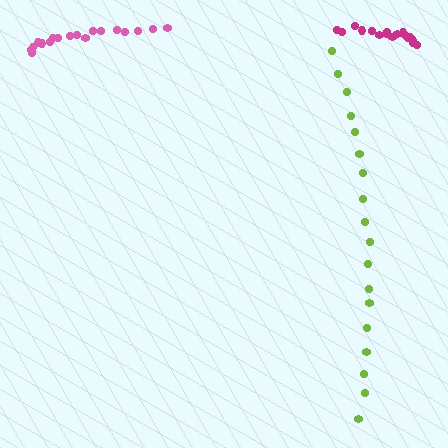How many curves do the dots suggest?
There are 3 distinct paths.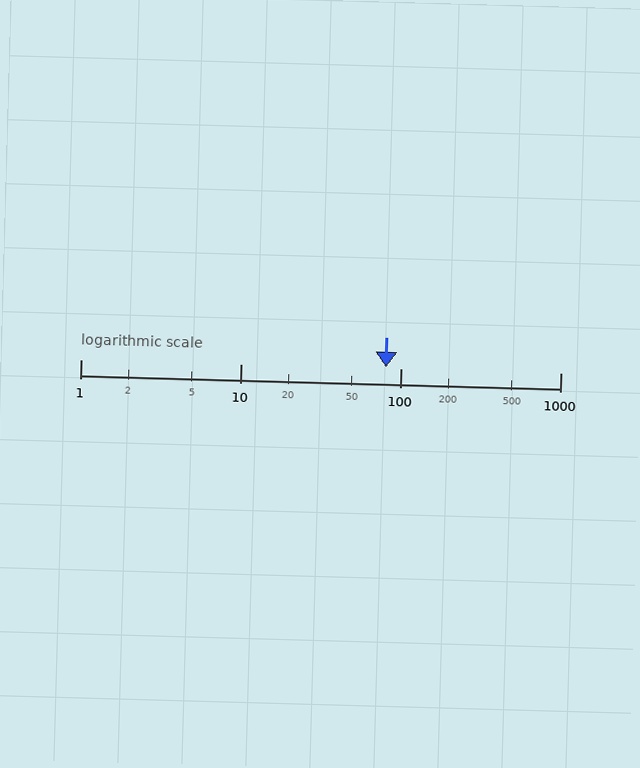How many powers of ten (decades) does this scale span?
The scale spans 3 decades, from 1 to 1000.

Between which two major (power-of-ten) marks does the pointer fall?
The pointer is between 10 and 100.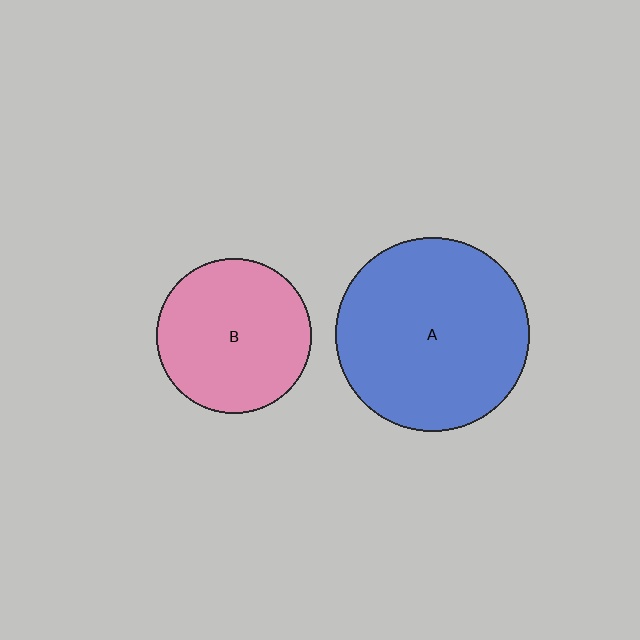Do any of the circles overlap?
No, none of the circles overlap.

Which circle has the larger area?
Circle A (blue).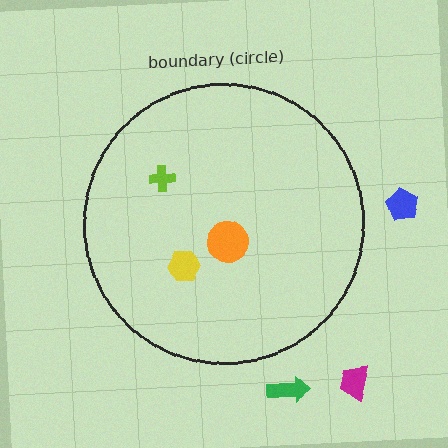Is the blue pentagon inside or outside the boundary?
Outside.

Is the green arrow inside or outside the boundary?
Outside.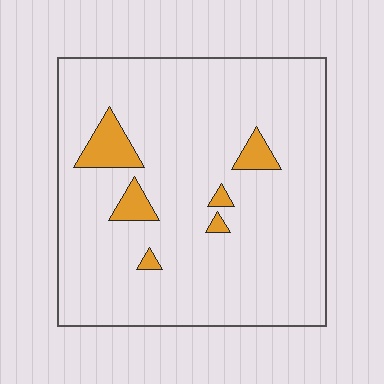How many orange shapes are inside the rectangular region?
6.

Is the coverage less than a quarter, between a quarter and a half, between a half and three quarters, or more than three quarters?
Less than a quarter.